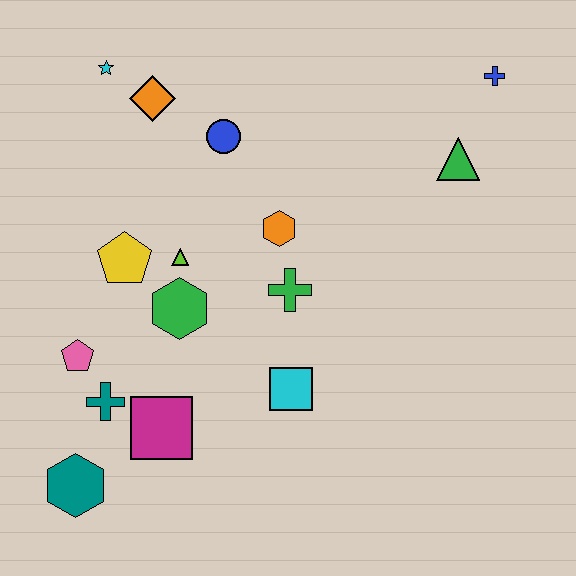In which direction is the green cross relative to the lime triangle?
The green cross is to the right of the lime triangle.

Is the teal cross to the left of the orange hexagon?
Yes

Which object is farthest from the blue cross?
The teal hexagon is farthest from the blue cross.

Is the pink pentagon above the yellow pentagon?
No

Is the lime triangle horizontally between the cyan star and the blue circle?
Yes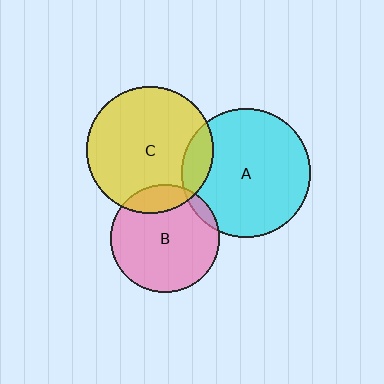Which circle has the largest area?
Circle A (cyan).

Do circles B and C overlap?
Yes.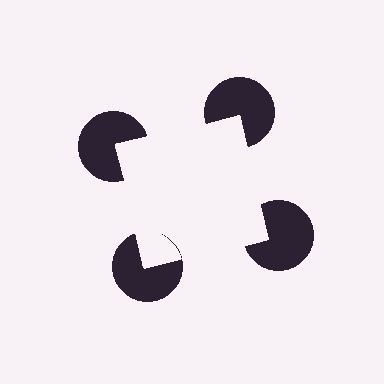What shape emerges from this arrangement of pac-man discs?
An illusory square — its edges are inferred from the aligned wedge cuts in the pac-man discs, not physically drawn.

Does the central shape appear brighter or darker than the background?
It typically appears slightly brighter than the background, even though no actual brightness change is drawn.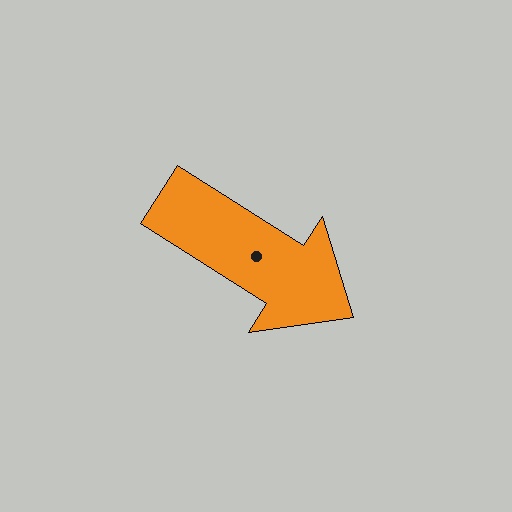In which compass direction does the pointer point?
Southeast.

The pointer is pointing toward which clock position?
Roughly 4 o'clock.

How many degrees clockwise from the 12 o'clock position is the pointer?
Approximately 122 degrees.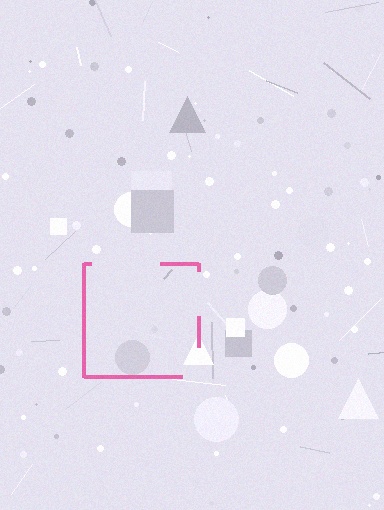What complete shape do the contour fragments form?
The contour fragments form a square.